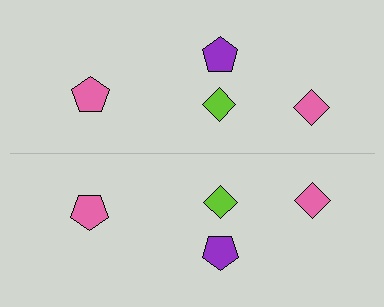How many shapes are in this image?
There are 8 shapes in this image.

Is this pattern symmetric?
Yes, this pattern has bilateral (reflection) symmetry.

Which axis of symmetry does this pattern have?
The pattern has a horizontal axis of symmetry running through the center of the image.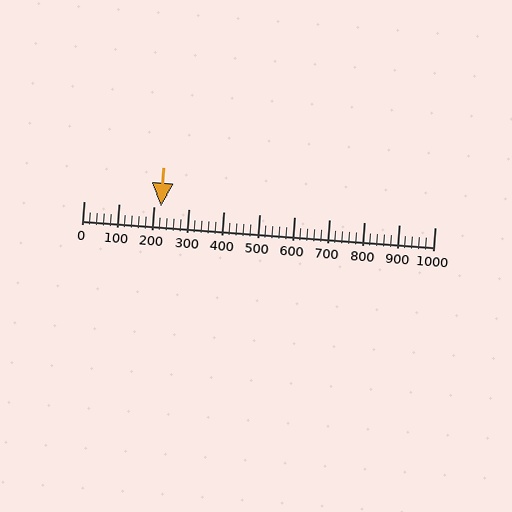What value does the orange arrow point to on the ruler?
The orange arrow points to approximately 221.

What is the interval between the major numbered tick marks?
The major tick marks are spaced 100 units apart.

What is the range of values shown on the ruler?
The ruler shows values from 0 to 1000.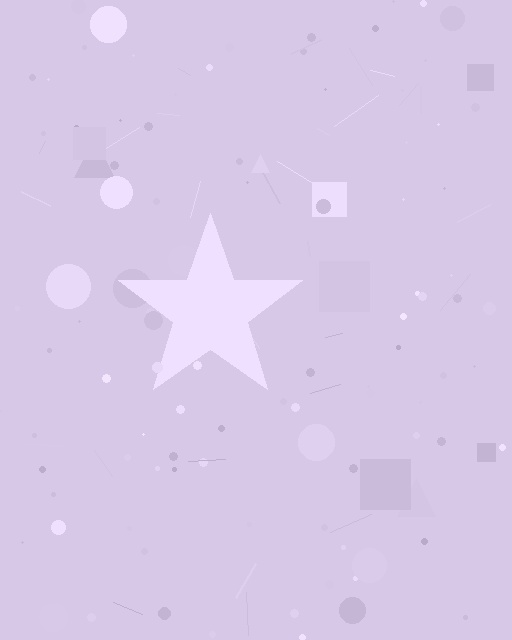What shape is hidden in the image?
A star is hidden in the image.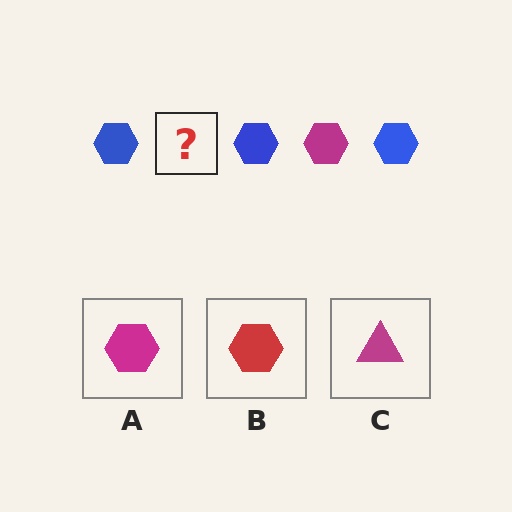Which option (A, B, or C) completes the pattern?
A.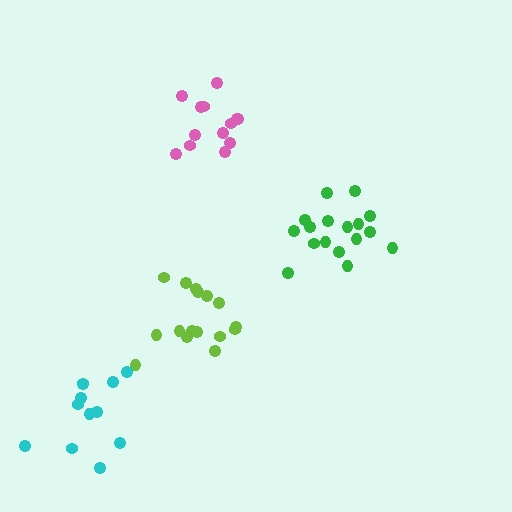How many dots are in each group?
Group 1: 16 dots, Group 2: 12 dots, Group 3: 17 dots, Group 4: 13 dots (58 total).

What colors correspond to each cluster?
The clusters are colored: lime, cyan, green, pink.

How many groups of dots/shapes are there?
There are 4 groups.